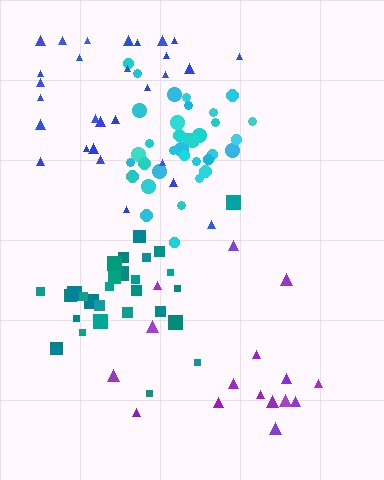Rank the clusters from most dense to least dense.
cyan, teal, blue, purple.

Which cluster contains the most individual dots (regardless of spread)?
Cyan (35).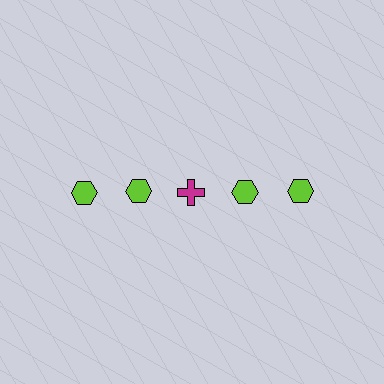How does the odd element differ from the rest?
It differs in both color (magenta instead of lime) and shape (cross instead of hexagon).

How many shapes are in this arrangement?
There are 5 shapes arranged in a grid pattern.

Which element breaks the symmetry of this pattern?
The magenta cross in the top row, center column breaks the symmetry. All other shapes are lime hexagons.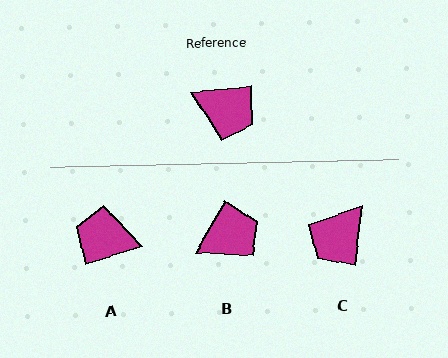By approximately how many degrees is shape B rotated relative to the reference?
Approximately 55 degrees counter-clockwise.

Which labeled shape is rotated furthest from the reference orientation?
A, about 168 degrees away.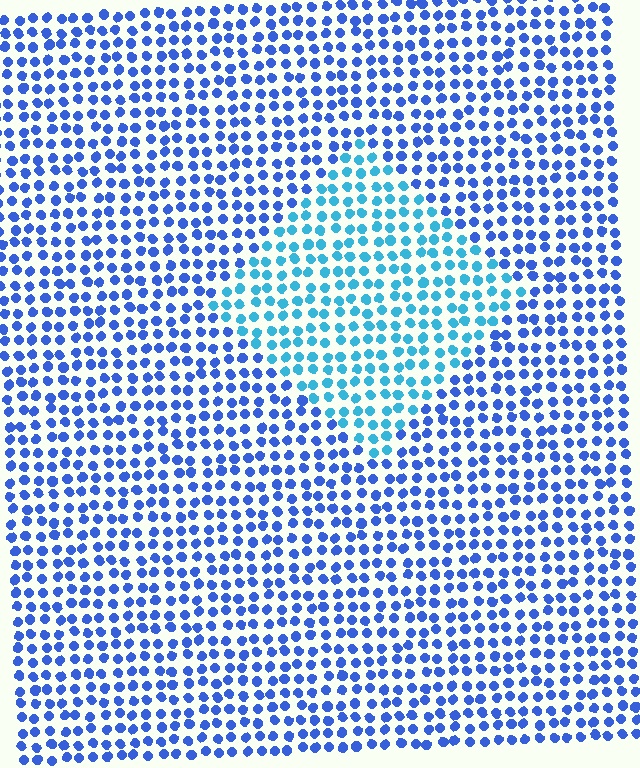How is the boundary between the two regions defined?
The boundary is defined purely by a slight shift in hue (about 32 degrees). Spacing, size, and orientation are identical on both sides.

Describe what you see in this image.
The image is filled with small blue elements in a uniform arrangement. A diamond-shaped region is visible where the elements are tinted to a slightly different hue, forming a subtle color boundary.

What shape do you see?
I see a diamond.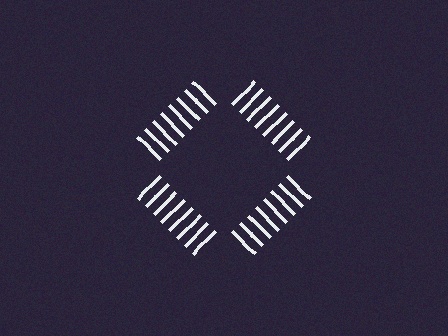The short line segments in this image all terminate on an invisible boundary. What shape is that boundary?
An illusory square — the line segments terminate on its edges but no continuous stroke is drawn.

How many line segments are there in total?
32 — 8 along each of the 4 edges.